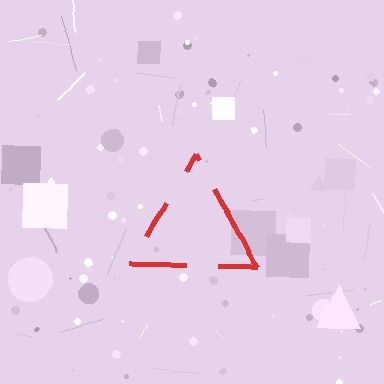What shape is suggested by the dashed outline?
The dashed outline suggests a triangle.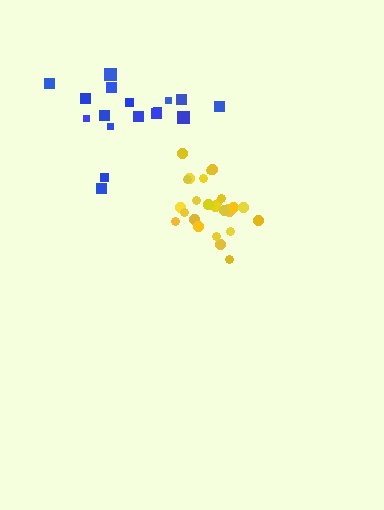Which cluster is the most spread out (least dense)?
Blue.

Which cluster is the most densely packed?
Yellow.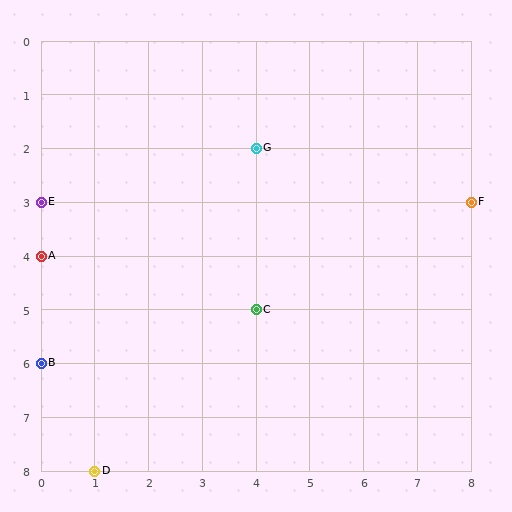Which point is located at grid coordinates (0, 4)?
Point A is at (0, 4).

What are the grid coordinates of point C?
Point C is at grid coordinates (4, 5).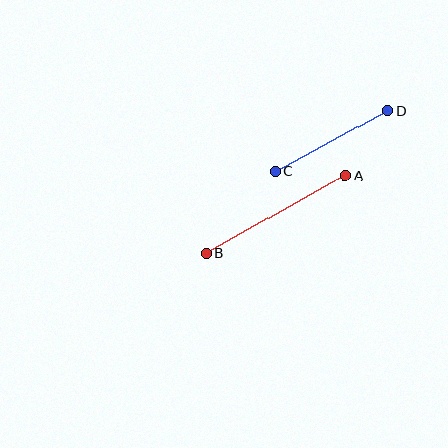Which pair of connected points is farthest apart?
Points A and B are farthest apart.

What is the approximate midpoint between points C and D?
The midpoint is at approximately (331, 141) pixels.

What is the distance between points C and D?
The distance is approximately 128 pixels.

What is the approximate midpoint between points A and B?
The midpoint is at approximately (276, 214) pixels.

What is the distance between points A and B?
The distance is approximately 160 pixels.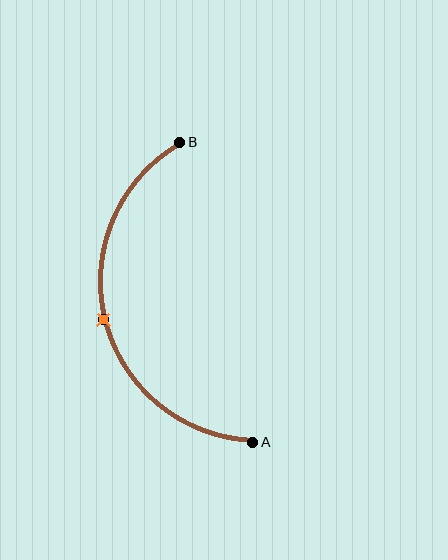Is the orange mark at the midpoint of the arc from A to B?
Yes. The orange mark lies on the arc at equal arc-length from both A and B — it is the arc midpoint.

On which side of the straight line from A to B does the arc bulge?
The arc bulges to the left of the straight line connecting A and B.